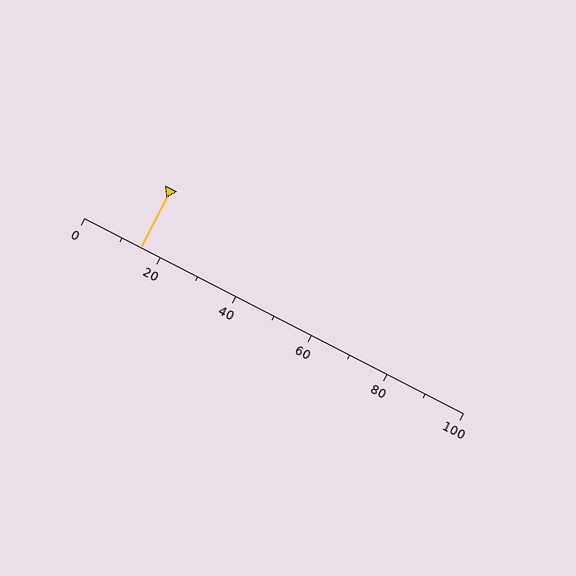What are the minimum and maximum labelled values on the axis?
The axis runs from 0 to 100.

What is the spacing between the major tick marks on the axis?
The major ticks are spaced 20 apart.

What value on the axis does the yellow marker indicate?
The marker indicates approximately 15.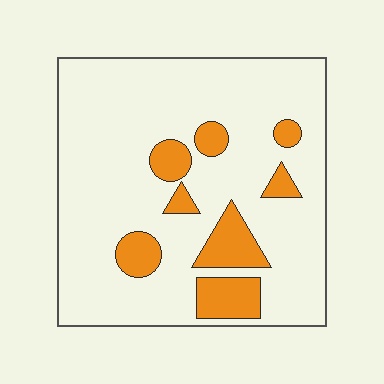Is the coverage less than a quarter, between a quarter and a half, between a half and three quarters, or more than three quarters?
Less than a quarter.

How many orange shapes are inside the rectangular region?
8.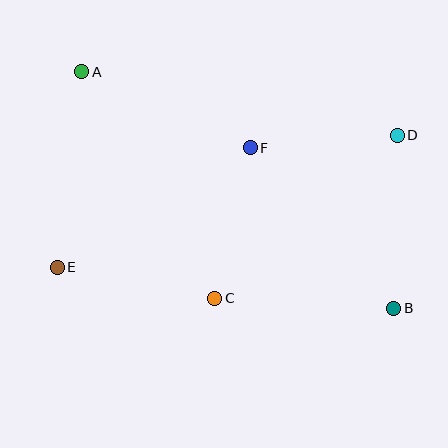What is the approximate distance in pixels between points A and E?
The distance between A and E is approximately 197 pixels.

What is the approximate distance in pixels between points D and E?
The distance between D and E is approximately 365 pixels.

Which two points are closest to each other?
Points D and F are closest to each other.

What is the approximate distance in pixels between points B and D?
The distance between B and D is approximately 173 pixels.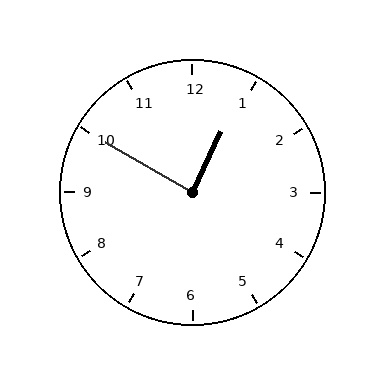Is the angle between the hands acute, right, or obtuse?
It is right.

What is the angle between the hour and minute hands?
Approximately 85 degrees.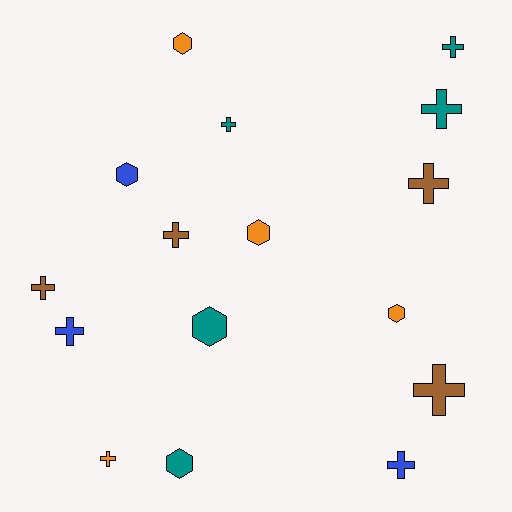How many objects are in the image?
There are 16 objects.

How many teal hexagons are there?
There are 2 teal hexagons.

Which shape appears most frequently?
Cross, with 10 objects.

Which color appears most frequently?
Teal, with 5 objects.